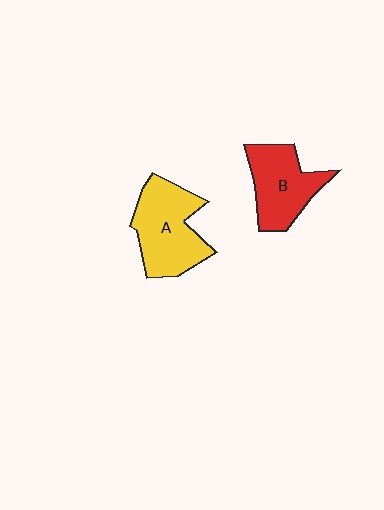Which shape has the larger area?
Shape A (yellow).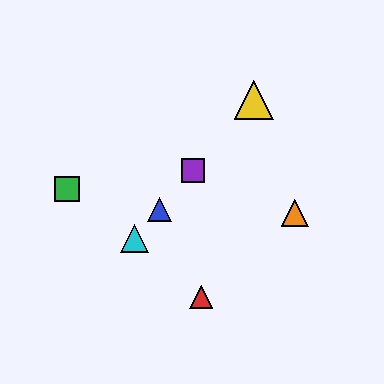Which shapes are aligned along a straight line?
The blue triangle, the yellow triangle, the purple square, the cyan triangle are aligned along a straight line.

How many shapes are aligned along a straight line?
4 shapes (the blue triangle, the yellow triangle, the purple square, the cyan triangle) are aligned along a straight line.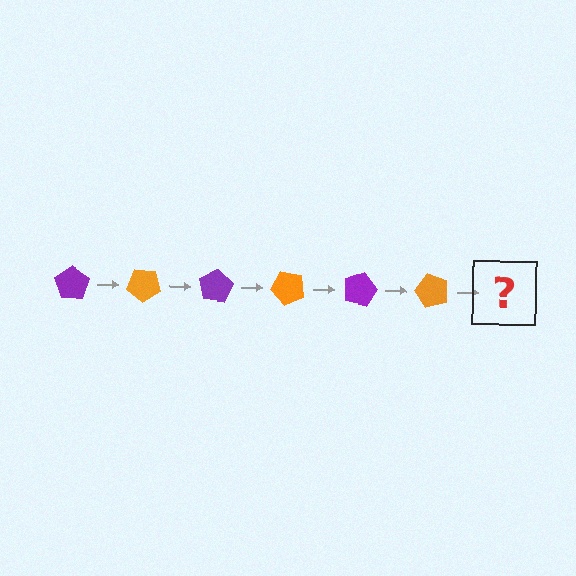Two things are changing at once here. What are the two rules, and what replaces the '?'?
The two rules are that it rotates 40 degrees each step and the color cycles through purple and orange. The '?' should be a purple pentagon, rotated 240 degrees from the start.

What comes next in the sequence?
The next element should be a purple pentagon, rotated 240 degrees from the start.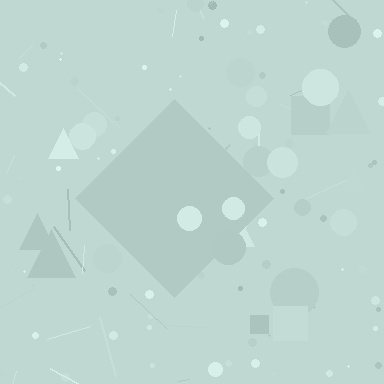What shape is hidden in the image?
A diamond is hidden in the image.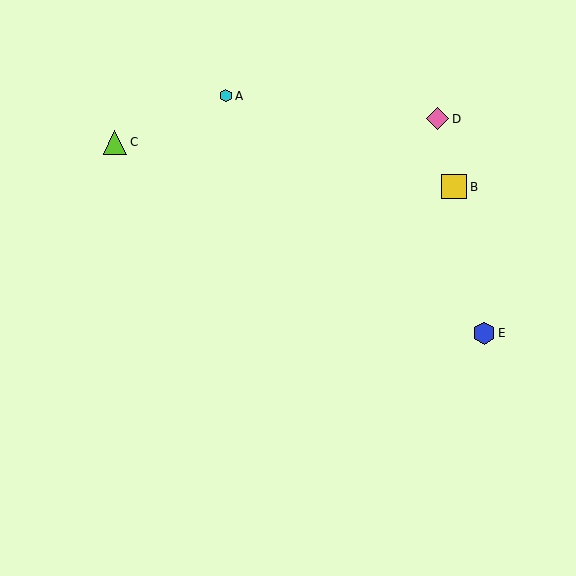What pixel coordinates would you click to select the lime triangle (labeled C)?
Click at (115, 142) to select the lime triangle C.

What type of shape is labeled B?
Shape B is a yellow square.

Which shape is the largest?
The yellow square (labeled B) is the largest.